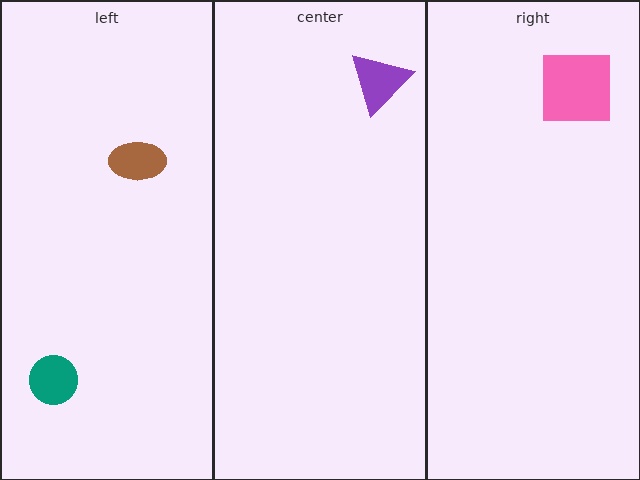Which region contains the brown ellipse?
The left region.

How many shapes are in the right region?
1.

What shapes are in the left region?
The brown ellipse, the teal circle.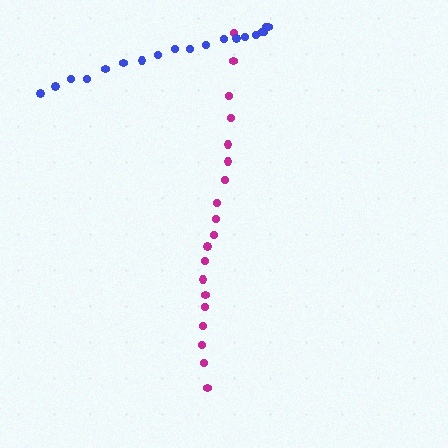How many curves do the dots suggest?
There are 2 distinct paths.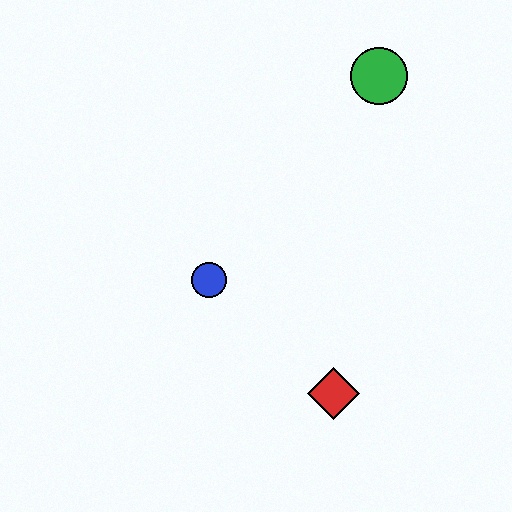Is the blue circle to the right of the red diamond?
No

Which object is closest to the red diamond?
The blue circle is closest to the red diamond.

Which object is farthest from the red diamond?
The green circle is farthest from the red diamond.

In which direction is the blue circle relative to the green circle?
The blue circle is below the green circle.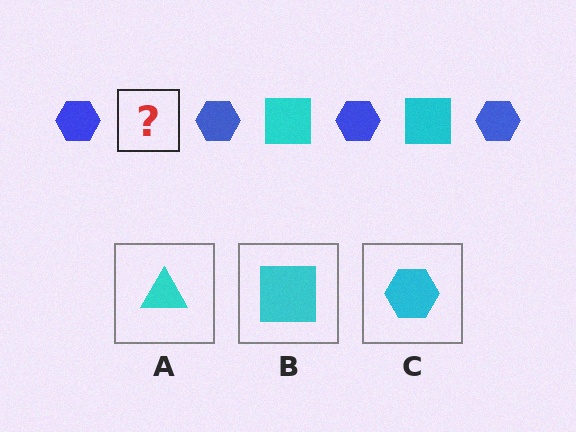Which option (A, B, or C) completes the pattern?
B.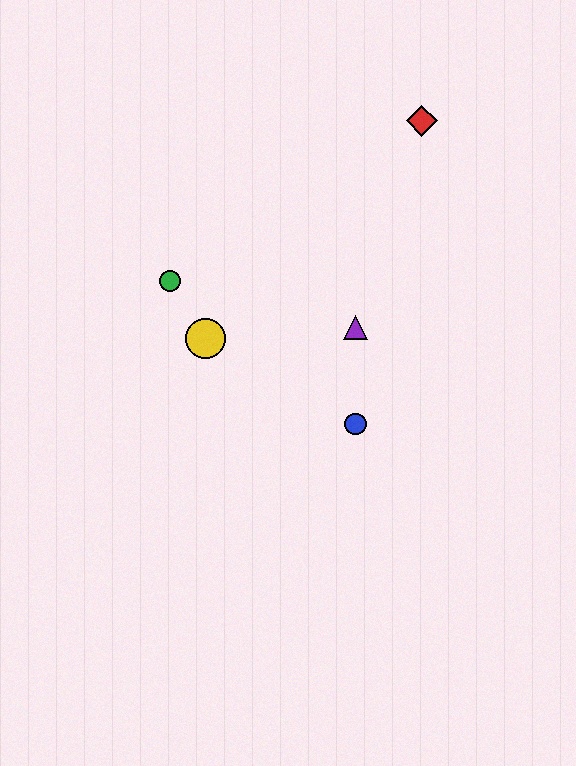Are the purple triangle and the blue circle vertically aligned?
Yes, both are at x≈355.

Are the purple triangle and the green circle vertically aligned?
No, the purple triangle is at x≈355 and the green circle is at x≈170.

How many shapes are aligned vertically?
2 shapes (the blue circle, the purple triangle) are aligned vertically.